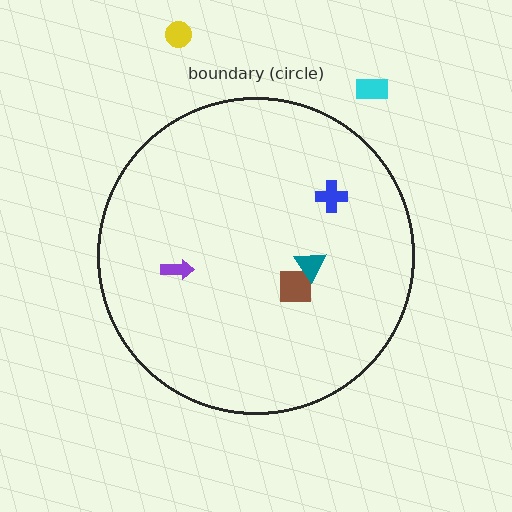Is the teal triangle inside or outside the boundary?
Inside.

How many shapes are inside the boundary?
4 inside, 2 outside.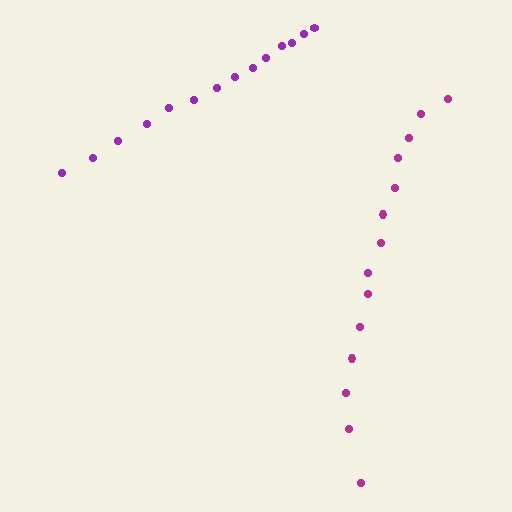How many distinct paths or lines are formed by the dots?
There are 2 distinct paths.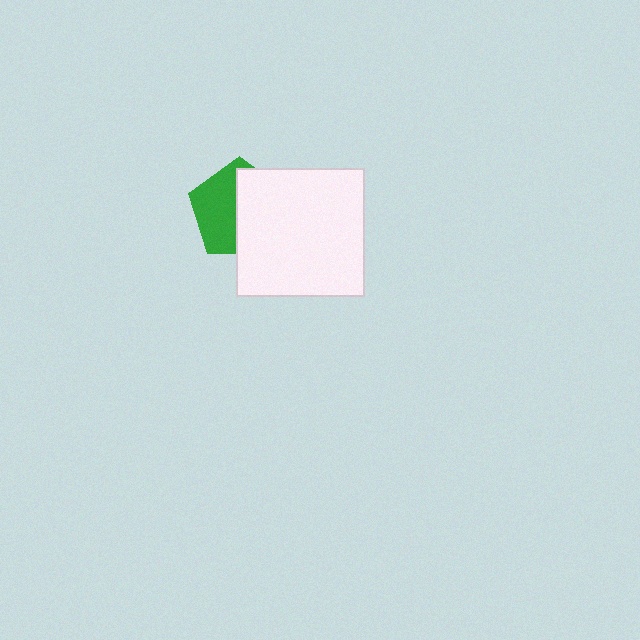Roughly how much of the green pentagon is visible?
About half of it is visible (roughly 47%).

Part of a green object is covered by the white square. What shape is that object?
It is a pentagon.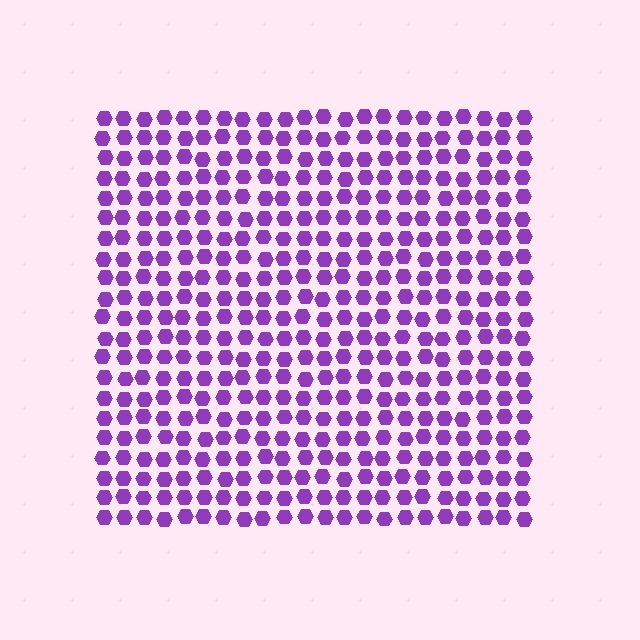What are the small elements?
The small elements are hexagons.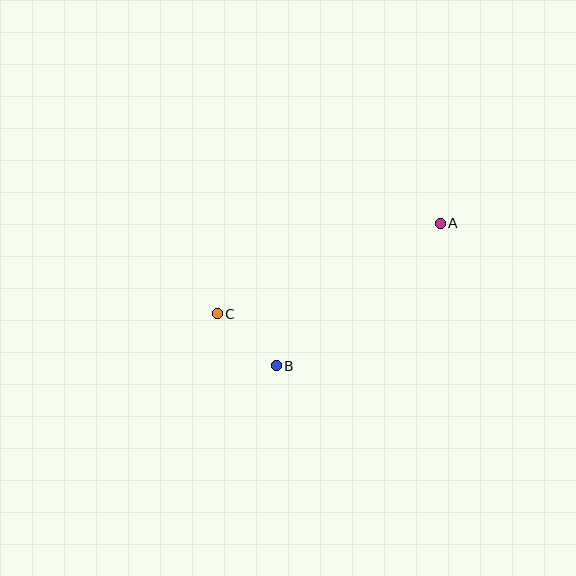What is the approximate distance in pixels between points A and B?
The distance between A and B is approximately 217 pixels.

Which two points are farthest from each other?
Points A and C are farthest from each other.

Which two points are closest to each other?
Points B and C are closest to each other.